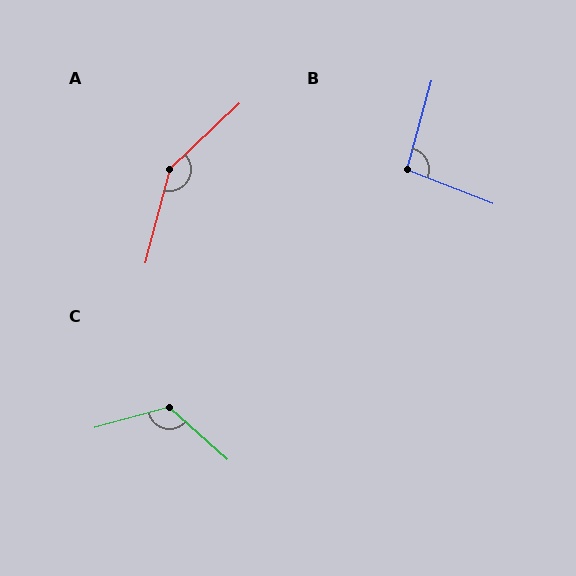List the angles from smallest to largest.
B (96°), C (123°), A (148°).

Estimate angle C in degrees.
Approximately 123 degrees.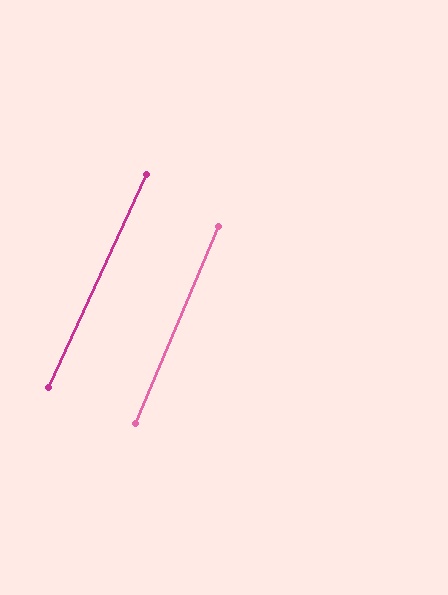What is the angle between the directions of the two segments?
Approximately 2 degrees.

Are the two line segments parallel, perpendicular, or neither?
Parallel — their directions differ by only 1.9°.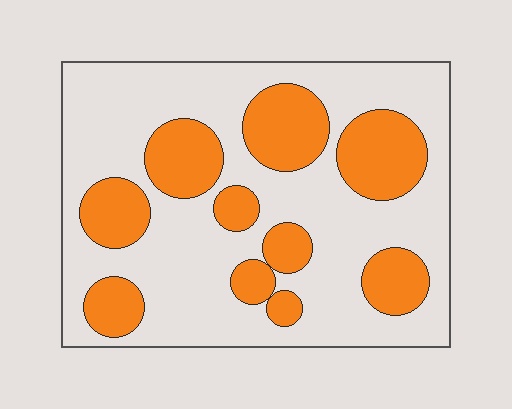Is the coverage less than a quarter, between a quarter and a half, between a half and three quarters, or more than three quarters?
Between a quarter and a half.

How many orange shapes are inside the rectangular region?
10.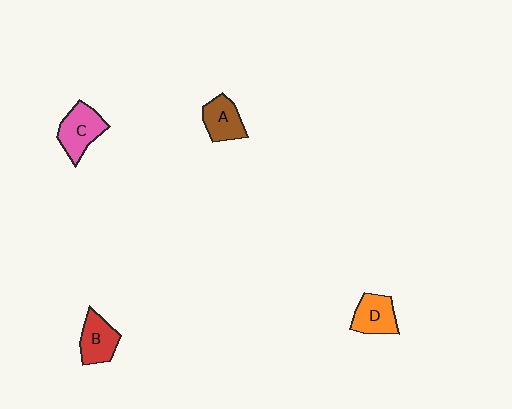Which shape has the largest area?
Shape C (pink).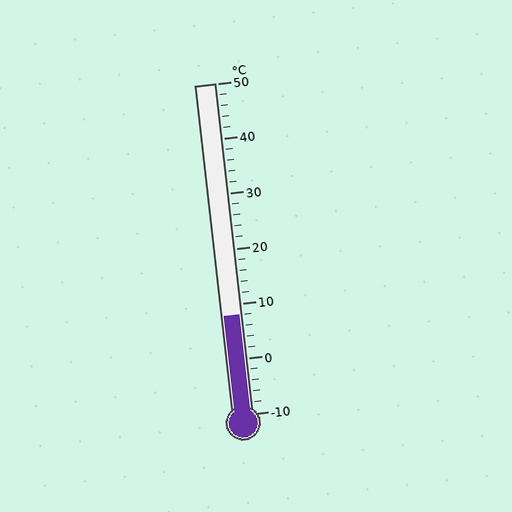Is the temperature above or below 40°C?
The temperature is below 40°C.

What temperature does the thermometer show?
The thermometer shows approximately 8°C.